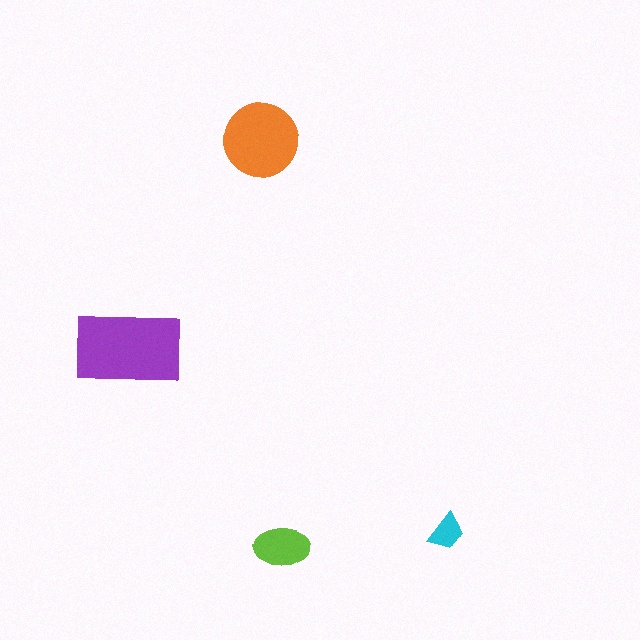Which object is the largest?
The purple rectangle.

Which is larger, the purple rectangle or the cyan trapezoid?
The purple rectangle.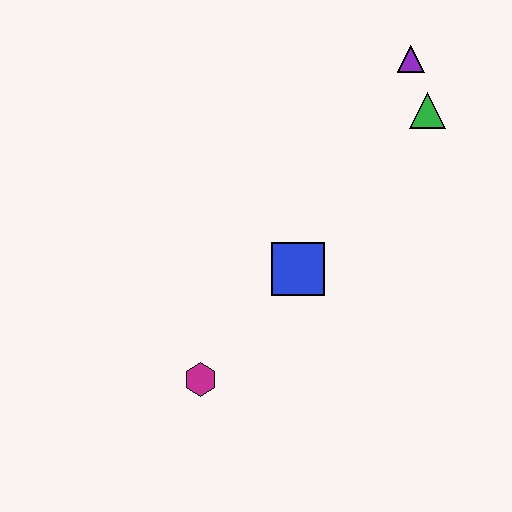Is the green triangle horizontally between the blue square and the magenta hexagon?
No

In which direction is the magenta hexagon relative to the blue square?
The magenta hexagon is below the blue square.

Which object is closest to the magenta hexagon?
The blue square is closest to the magenta hexagon.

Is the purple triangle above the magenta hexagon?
Yes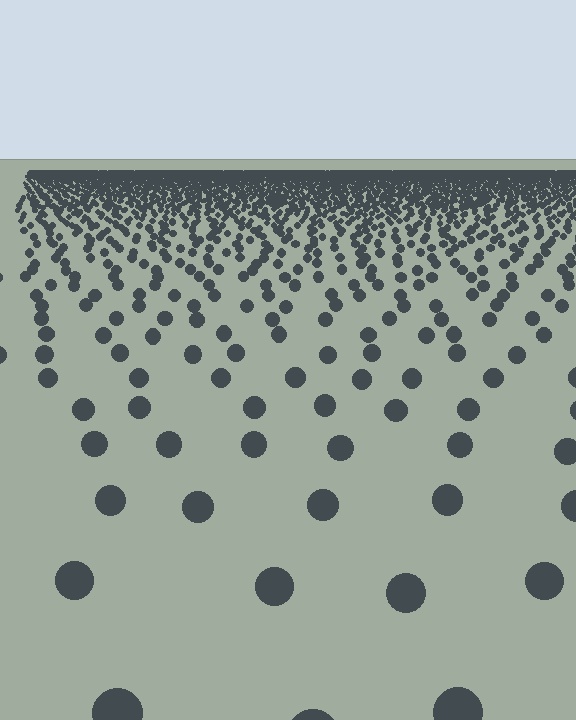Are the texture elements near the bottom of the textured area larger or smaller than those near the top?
Larger. Near the bottom, elements are closer to the viewer and appear at a bigger on-screen size.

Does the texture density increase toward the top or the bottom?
Density increases toward the top.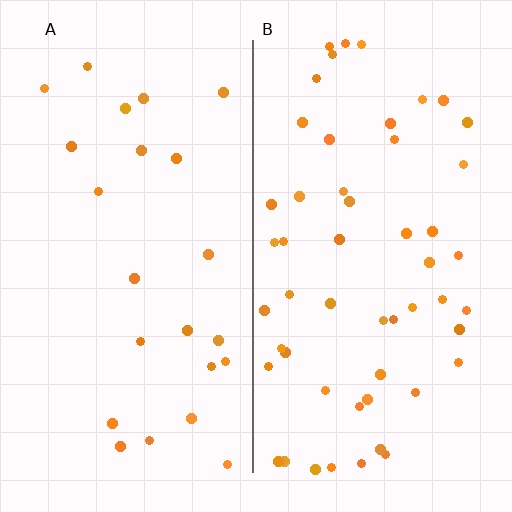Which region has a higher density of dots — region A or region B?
B (the right).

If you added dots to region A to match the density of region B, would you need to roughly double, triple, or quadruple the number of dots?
Approximately double.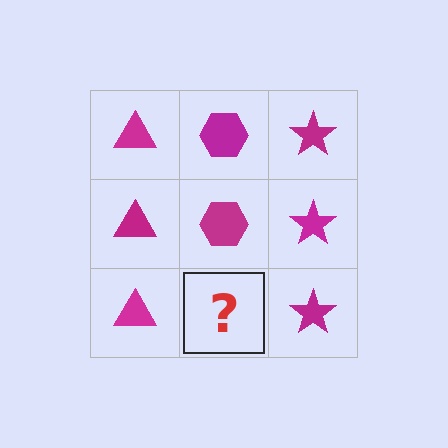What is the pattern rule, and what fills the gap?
The rule is that each column has a consistent shape. The gap should be filled with a magenta hexagon.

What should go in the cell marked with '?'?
The missing cell should contain a magenta hexagon.